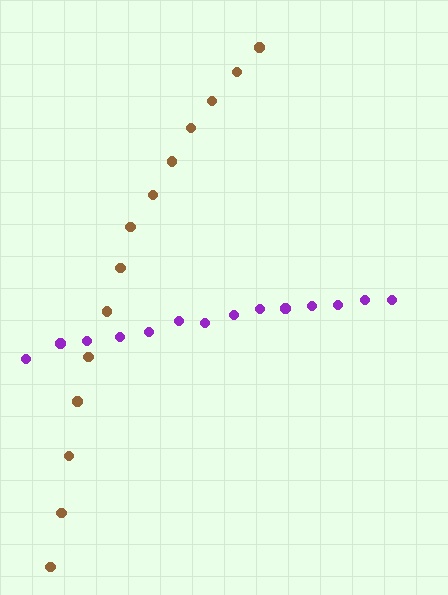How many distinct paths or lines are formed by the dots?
There are 2 distinct paths.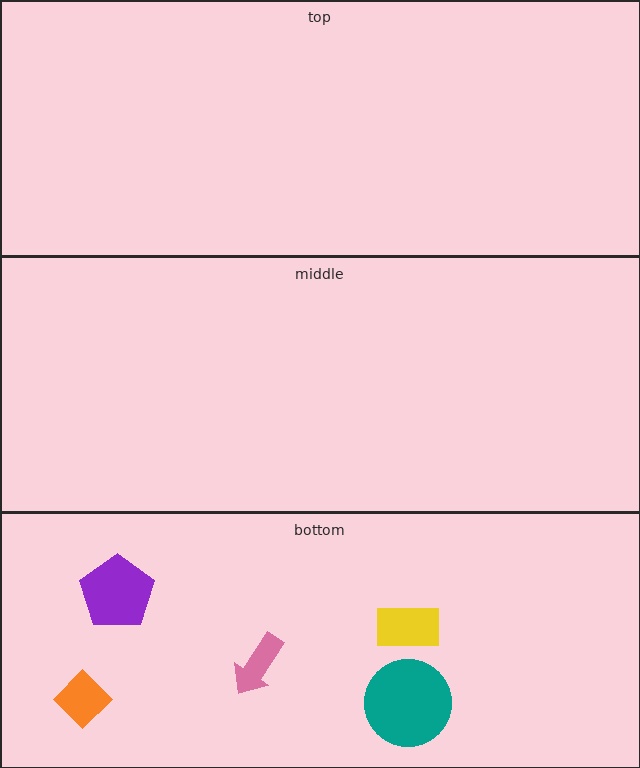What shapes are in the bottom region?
The teal circle, the orange diamond, the purple pentagon, the yellow rectangle, the pink arrow.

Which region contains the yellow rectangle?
The bottom region.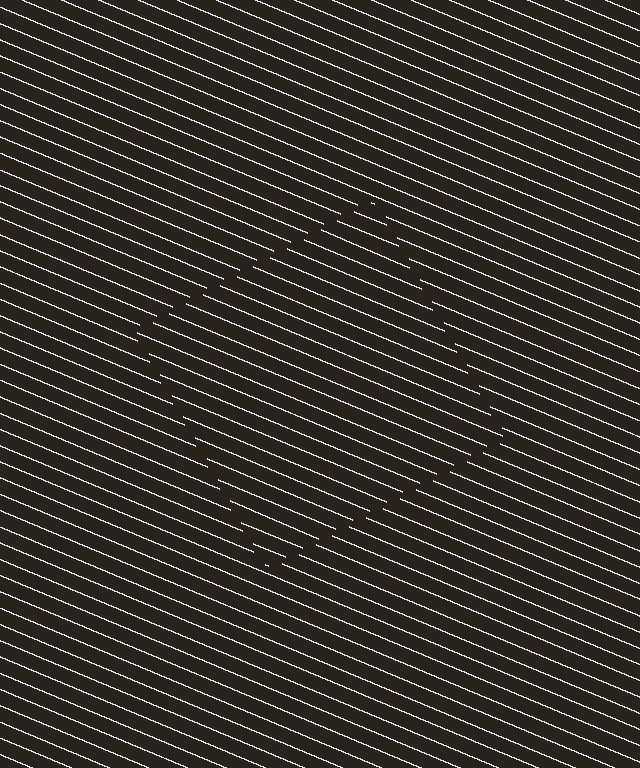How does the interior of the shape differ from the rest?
The interior of the shape contains the same grating, shifted by half a period — the contour is defined by the phase discontinuity where line-ends from the inner and outer gratings abut.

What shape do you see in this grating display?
An illusory square. The interior of the shape contains the same grating, shifted by half a period — the contour is defined by the phase discontinuity where line-ends from the inner and outer gratings abut.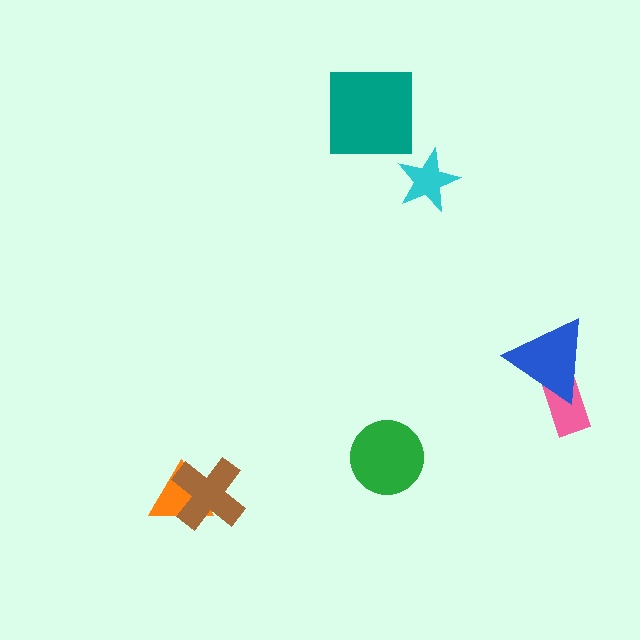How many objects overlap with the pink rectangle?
1 object overlaps with the pink rectangle.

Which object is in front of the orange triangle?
The brown cross is in front of the orange triangle.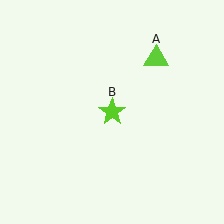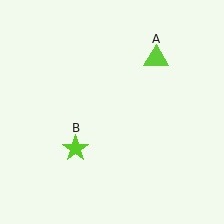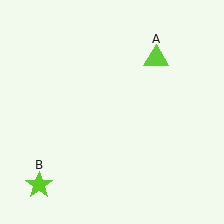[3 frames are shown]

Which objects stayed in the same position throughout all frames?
Lime triangle (object A) remained stationary.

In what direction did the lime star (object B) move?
The lime star (object B) moved down and to the left.